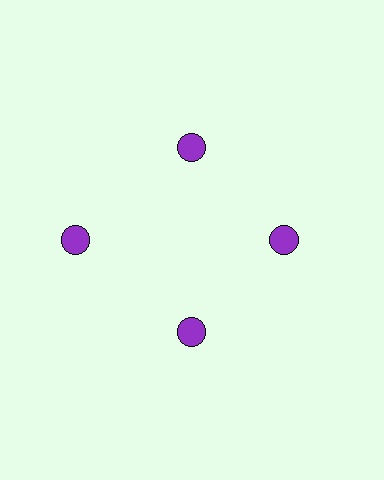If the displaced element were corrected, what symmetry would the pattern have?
It would have 4-fold rotational symmetry — the pattern would map onto itself every 90 degrees.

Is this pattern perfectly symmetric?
No. The 4 purple circles are arranged in a ring, but one element near the 9 o'clock position is pushed outward from the center, breaking the 4-fold rotational symmetry.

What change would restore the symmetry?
The symmetry would be restored by moving it inward, back onto the ring so that all 4 circles sit at equal angles and equal distance from the center.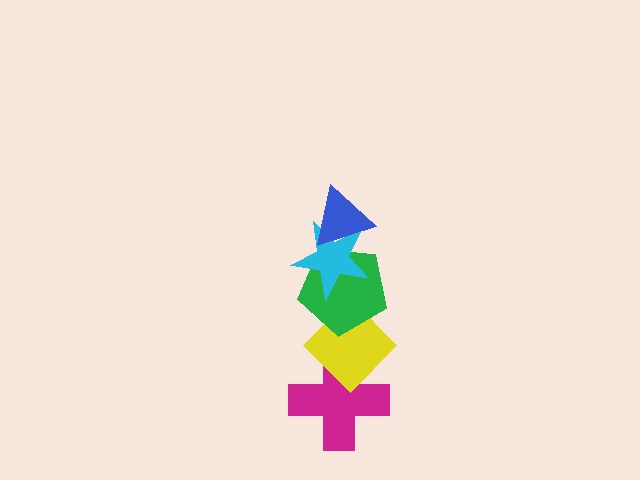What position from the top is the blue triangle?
The blue triangle is 1st from the top.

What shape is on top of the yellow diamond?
The green pentagon is on top of the yellow diamond.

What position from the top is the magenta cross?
The magenta cross is 5th from the top.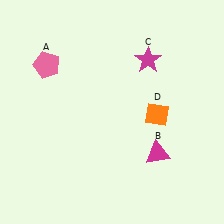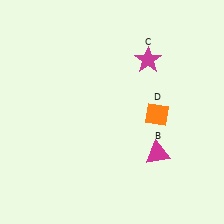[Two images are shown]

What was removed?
The pink pentagon (A) was removed in Image 2.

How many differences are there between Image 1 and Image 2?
There is 1 difference between the two images.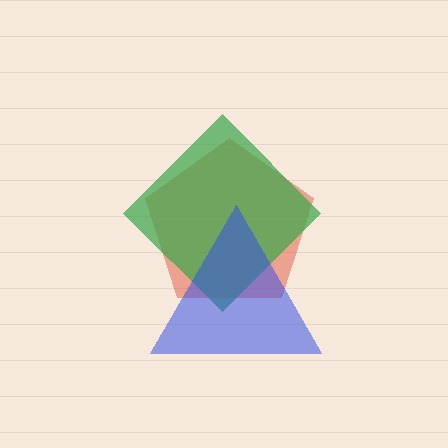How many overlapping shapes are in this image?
There are 3 overlapping shapes in the image.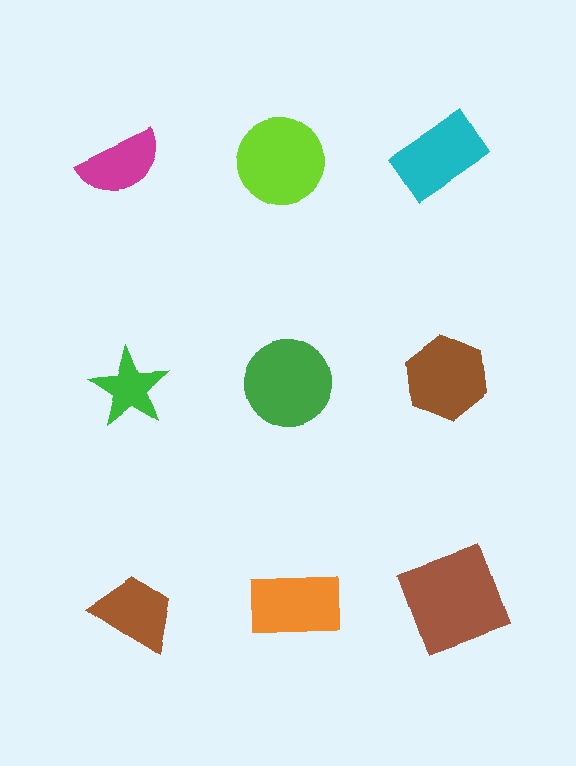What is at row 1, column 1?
A magenta semicircle.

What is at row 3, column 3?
A brown square.